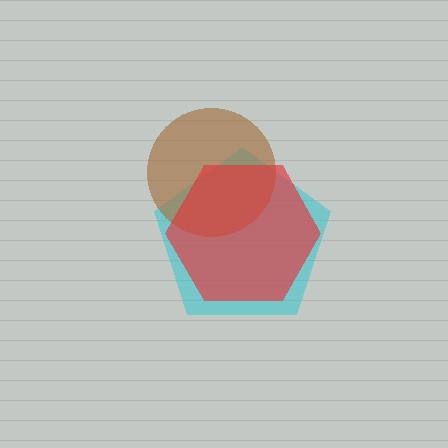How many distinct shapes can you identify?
There are 3 distinct shapes: a cyan pentagon, a brown circle, a red hexagon.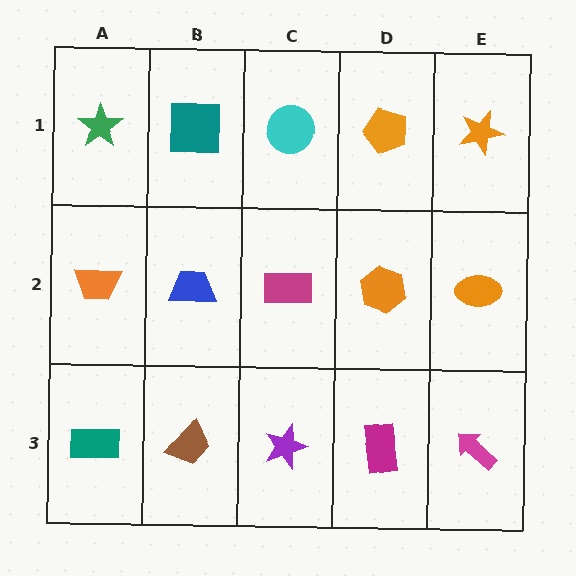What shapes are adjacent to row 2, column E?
An orange star (row 1, column E), a magenta arrow (row 3, column E), an orange hexagon (row 2, column D).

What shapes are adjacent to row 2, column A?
A green star (row 1, column A), a teal rectangle (row 3, column A), a blue trapezoid (row 2, column B).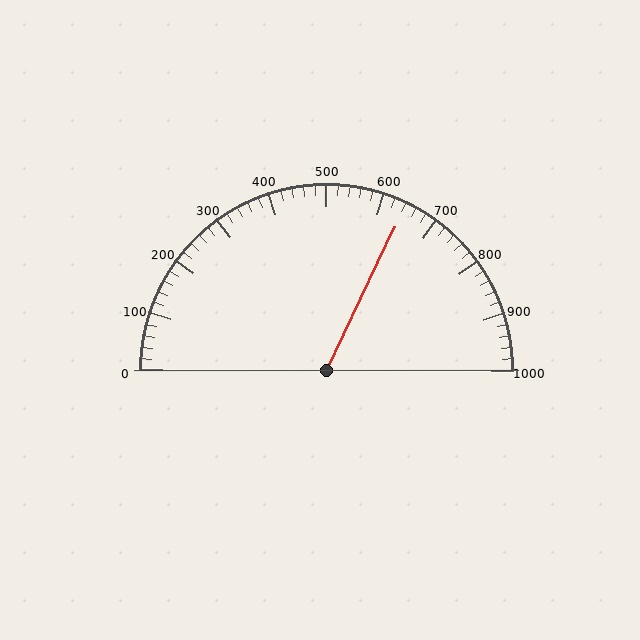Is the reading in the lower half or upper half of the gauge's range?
The reading is in the upper half of the range (0 to 1000).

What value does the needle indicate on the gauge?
The needle indicates approximately 640.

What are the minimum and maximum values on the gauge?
The gauge ranges from 0 to 1000.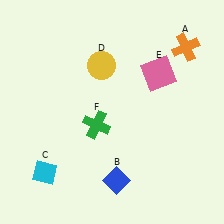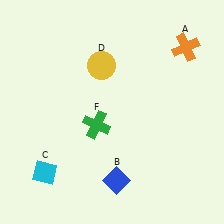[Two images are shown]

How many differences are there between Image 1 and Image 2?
There is 1 difference between the two images.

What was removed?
The pink square (E) was removed in Image 2.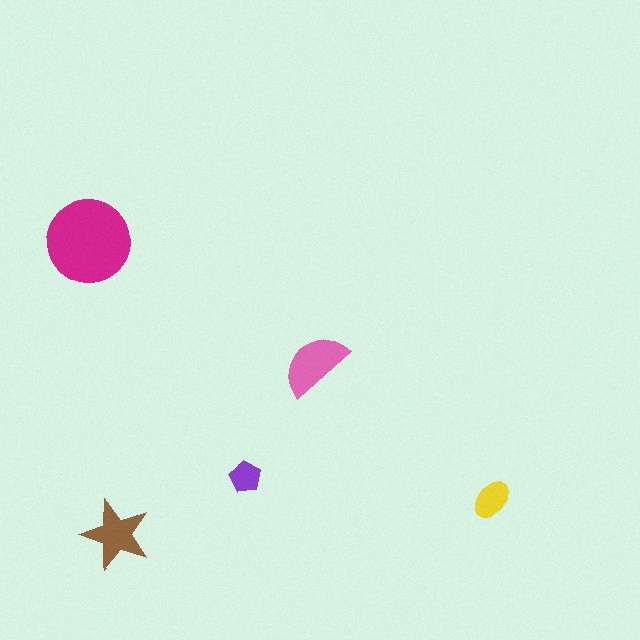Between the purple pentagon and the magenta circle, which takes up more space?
The magenta circle.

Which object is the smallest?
The purple pentagon.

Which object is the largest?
The magenta circle.